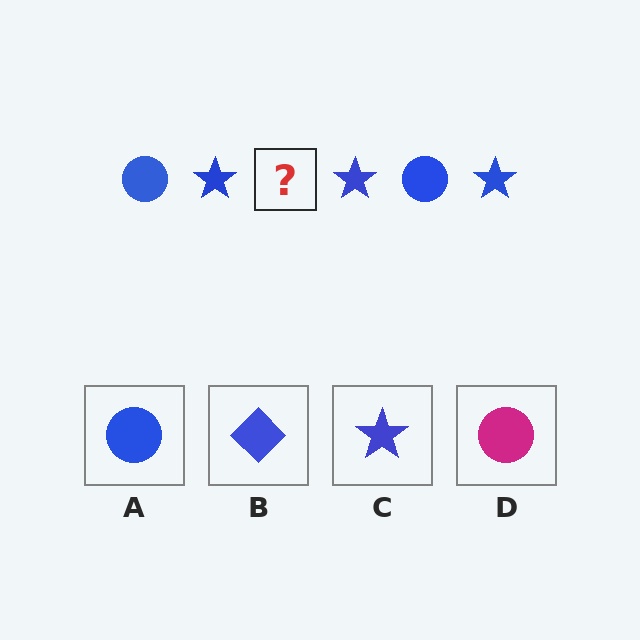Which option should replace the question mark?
Option A.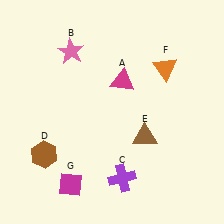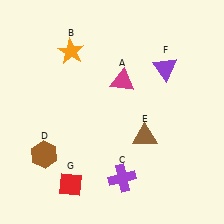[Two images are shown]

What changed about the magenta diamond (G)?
In Image 1, G is magenta. In Image 2, it changed to red.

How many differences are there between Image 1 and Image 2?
There are 3 differences between the two images.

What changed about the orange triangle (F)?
In Image 1, F is orange. In Image 2, it changed to purple.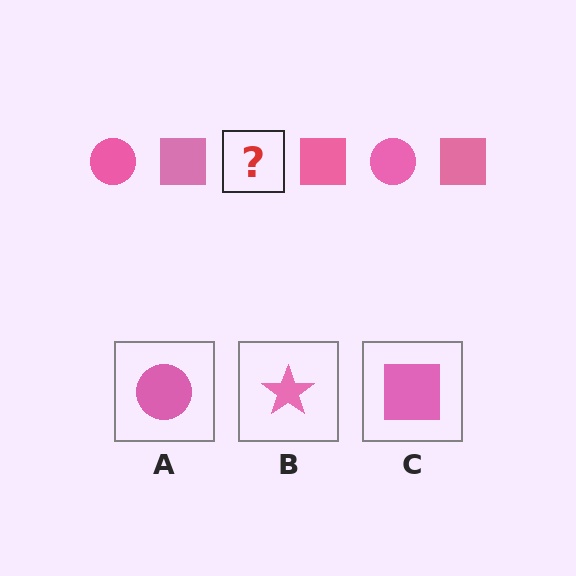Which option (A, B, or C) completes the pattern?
A.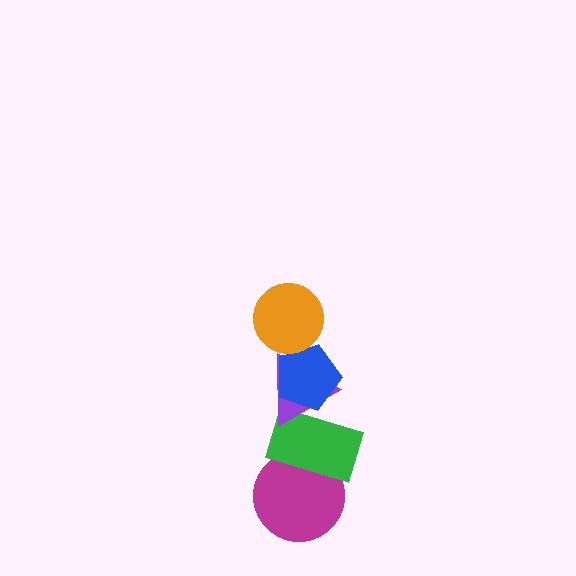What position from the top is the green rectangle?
The green rectangle is 4th from the top.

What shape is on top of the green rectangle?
The purple triangle is on top of the green rectangle.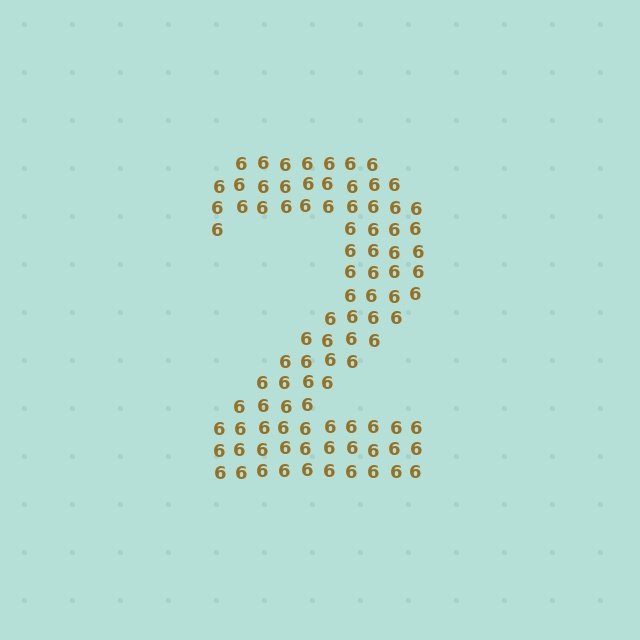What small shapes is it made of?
It is made of small digit 6's.